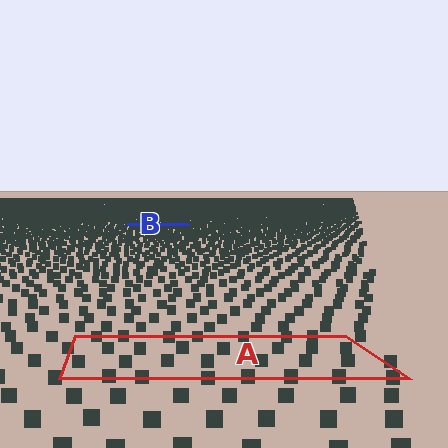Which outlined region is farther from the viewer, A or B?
Region B is farther from the viewer — the texture elements inside it appear smaller and more densely packed.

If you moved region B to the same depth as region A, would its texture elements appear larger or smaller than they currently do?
They would appear larger. At a closer depth, the same texture elements are projected at a bigger on-screen size.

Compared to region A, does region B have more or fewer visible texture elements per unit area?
Region B has more texture elements per unit area — they are packed more densely because it is farther away.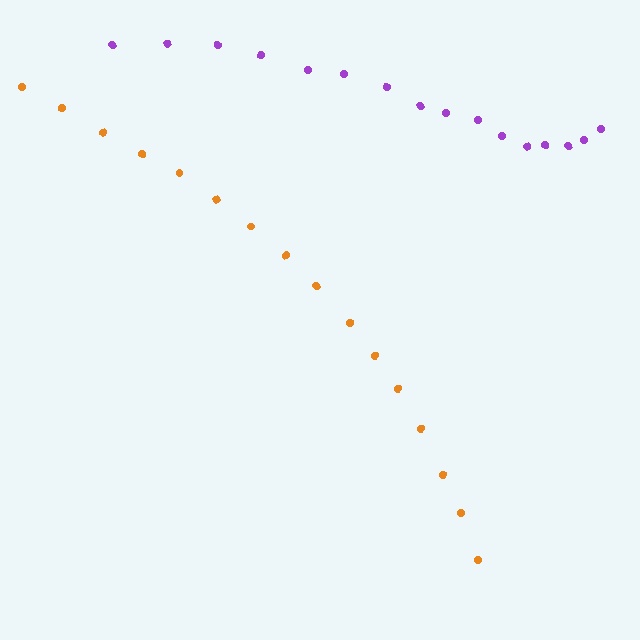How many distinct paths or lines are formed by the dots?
There are 2 distinct paths.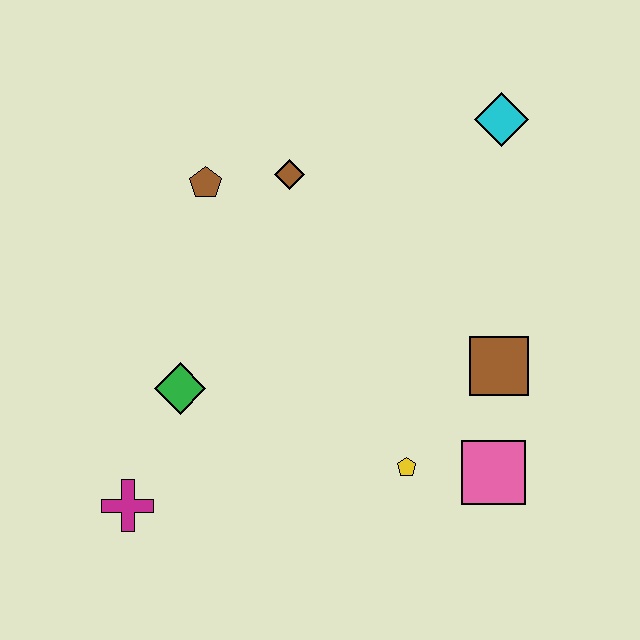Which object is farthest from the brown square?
The magenta cross is farthest from the brown square.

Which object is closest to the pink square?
The yellow pentagon is closest to the pink square.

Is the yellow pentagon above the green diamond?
No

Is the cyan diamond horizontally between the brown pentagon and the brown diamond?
No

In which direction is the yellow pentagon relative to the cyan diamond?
The yellow pentagon is below the cyan diamond.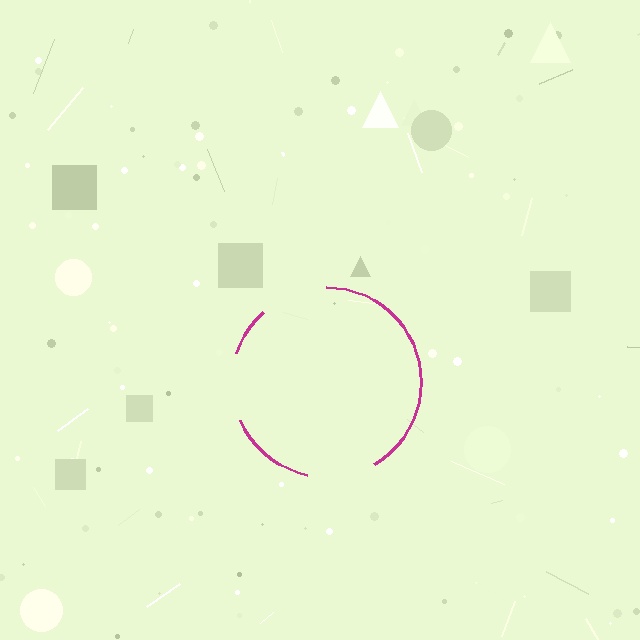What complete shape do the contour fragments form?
The contour fragments form a circle.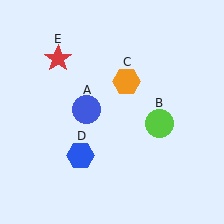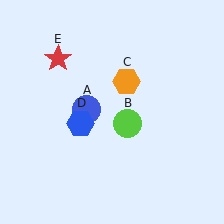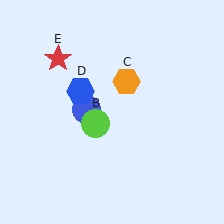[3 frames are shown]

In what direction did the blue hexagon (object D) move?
The blue hexagon (object D) moved up.